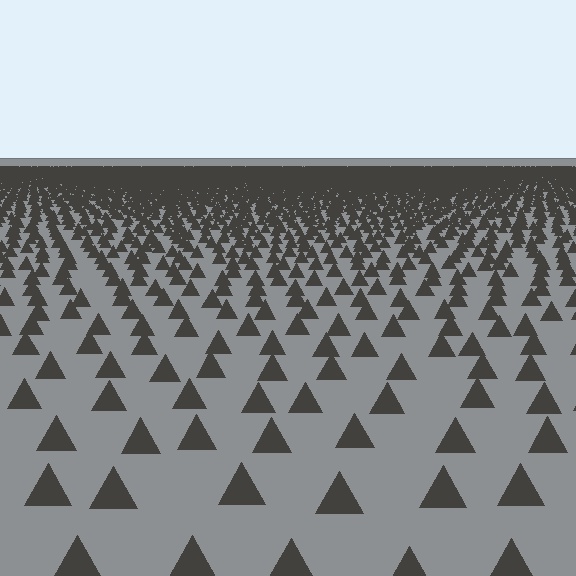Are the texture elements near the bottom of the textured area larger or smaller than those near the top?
Larger. Near the bottom, elements are closer to the viewer and appear at a bigger on-screen size.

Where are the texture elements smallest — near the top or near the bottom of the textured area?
Near the top.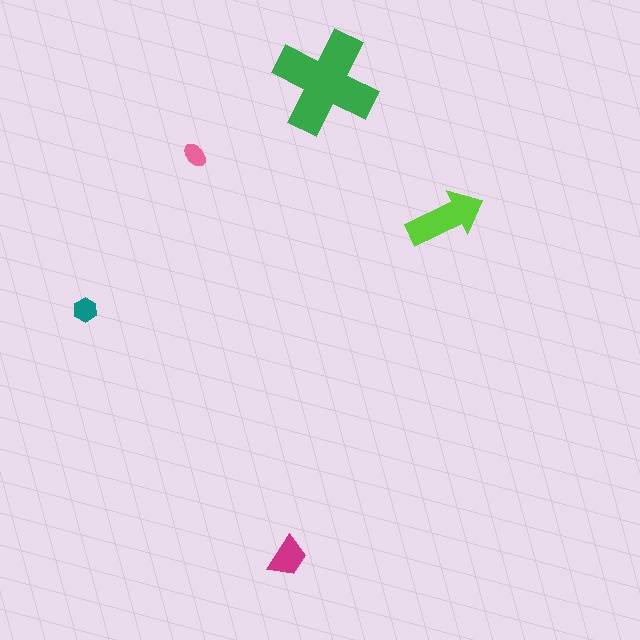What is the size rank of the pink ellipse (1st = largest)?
5th.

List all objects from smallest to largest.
The pink ellipse, the teal hexagon, the magenta trapezoid, the lime arrow, the green cross.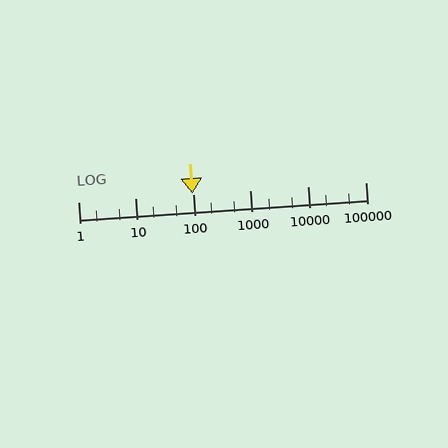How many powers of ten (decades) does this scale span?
The scale spans 5 decades, from 1 to 100000.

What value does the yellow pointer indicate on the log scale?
The pointer indicates approximately 98.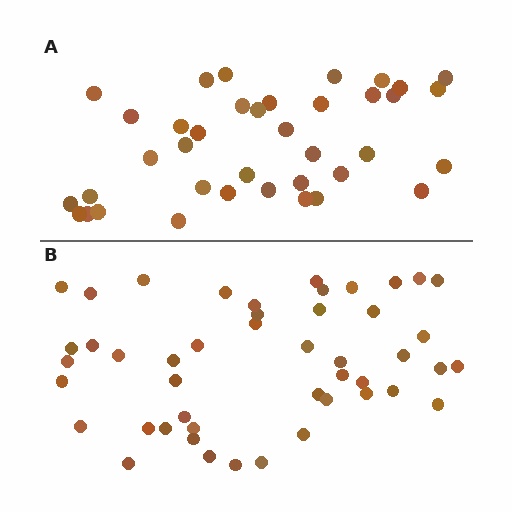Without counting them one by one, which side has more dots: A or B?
Region B (the bottom region) has more dots.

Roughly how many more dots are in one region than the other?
Region B has roughly 8 or so more dots than region A.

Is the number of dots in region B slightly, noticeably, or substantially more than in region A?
Region B has only slightly more — the two regions are fairly close. The ratio is roughly 1.2 to 1.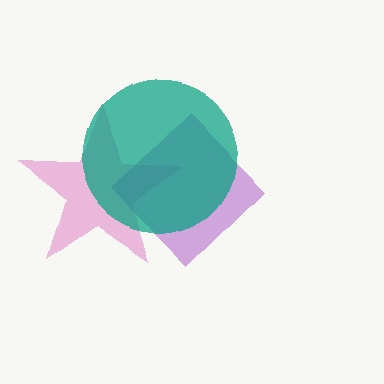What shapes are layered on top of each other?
The layered shapes are: a pink star, a purple diamond, a teal circle.